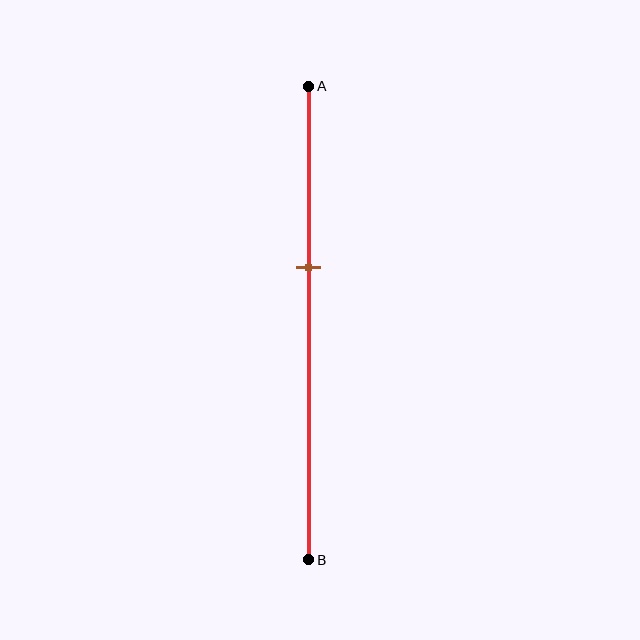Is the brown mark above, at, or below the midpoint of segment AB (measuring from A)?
The brown mark is above the midpoint of segment AB.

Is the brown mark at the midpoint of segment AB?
No, the mark is at about 40% from A, not at the 50% midpoint.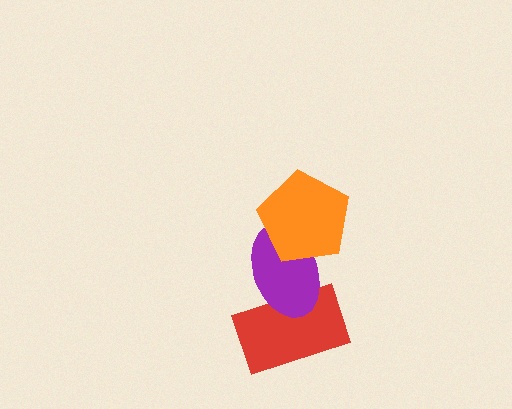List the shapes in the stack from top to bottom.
From top to bottom: the orange pentagon, the purple ellipse, the red rectangle.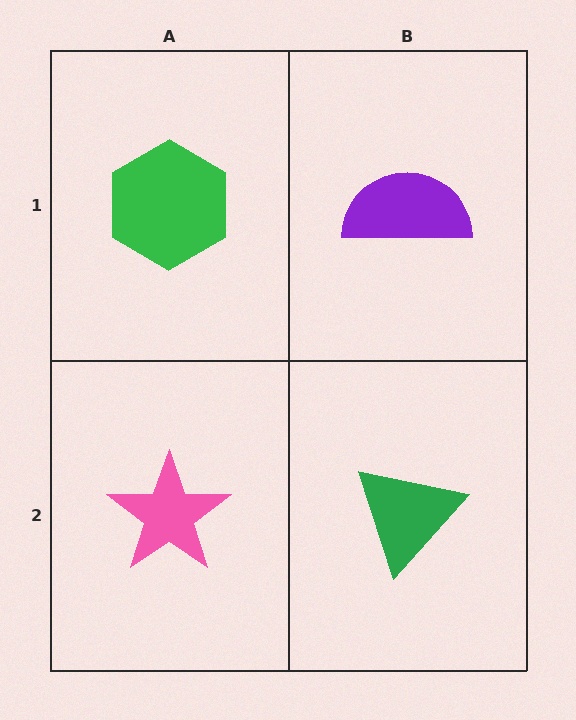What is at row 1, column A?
A green hexagon.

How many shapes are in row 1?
2 shapes.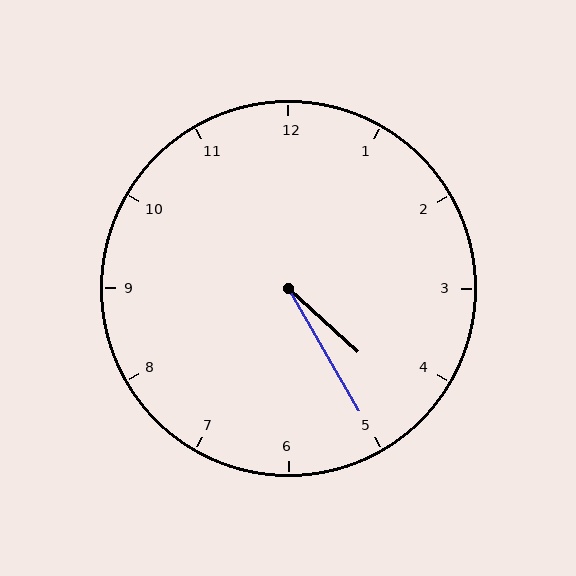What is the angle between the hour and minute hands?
Approximately 18 degrees.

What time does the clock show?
4:25.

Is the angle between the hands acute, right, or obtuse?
It is acute.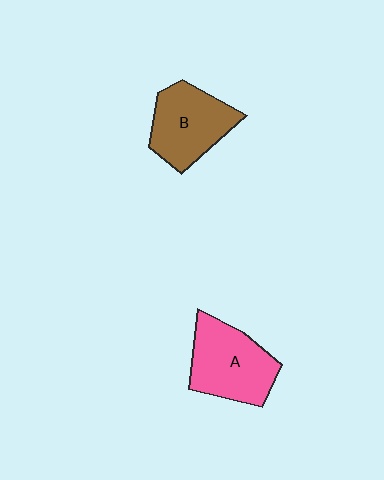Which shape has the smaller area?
Shape B (brown).